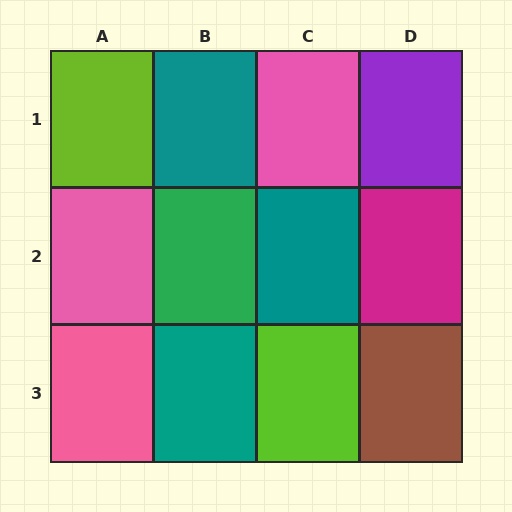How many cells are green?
1 cell is green.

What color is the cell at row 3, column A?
Pink.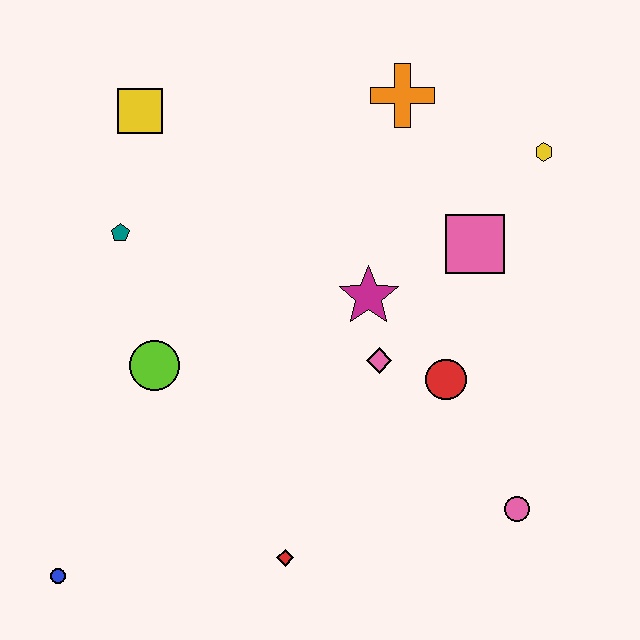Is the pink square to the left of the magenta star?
No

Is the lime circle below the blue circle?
No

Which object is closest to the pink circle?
The red circle is closest to the pink circle.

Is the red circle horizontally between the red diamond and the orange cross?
No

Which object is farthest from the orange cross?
The blue circle is farthest from the orange cross.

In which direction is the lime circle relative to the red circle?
The lime circle is to the left of the red circle.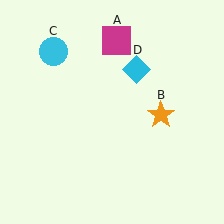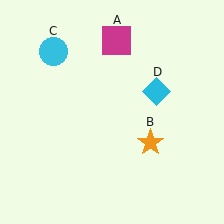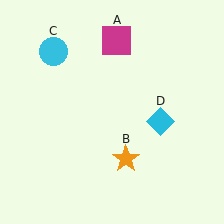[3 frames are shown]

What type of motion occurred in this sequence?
The orange star (object B), cyan diamond (object D) rotated clockwise around the center of the scene.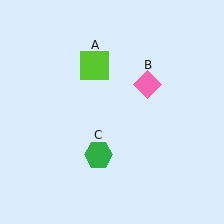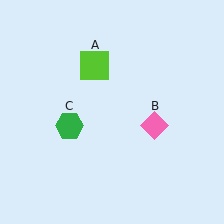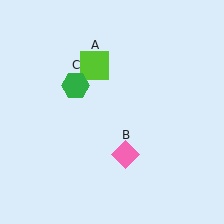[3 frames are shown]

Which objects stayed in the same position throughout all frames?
Lime square (object A) remained stationary.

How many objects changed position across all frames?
2 objects changed position: pink diamond (object B), green hexagon (object C).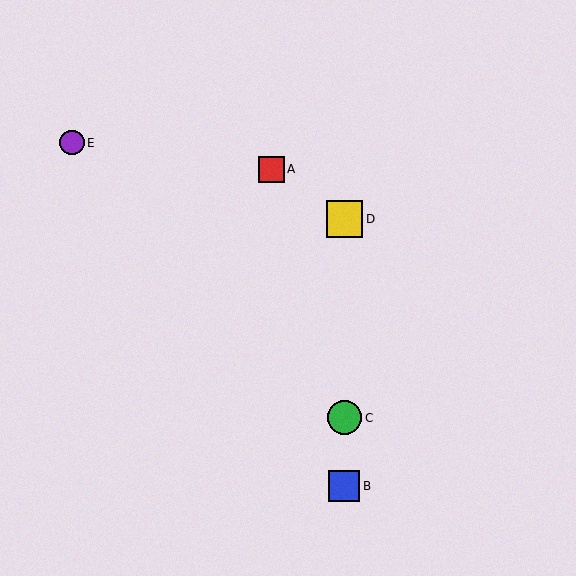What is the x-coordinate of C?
Object C is at x≈344.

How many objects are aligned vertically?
3 objects (B, C, D) are aligned vertically.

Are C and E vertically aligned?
No, C is at x≈344 and E is at x≈72.